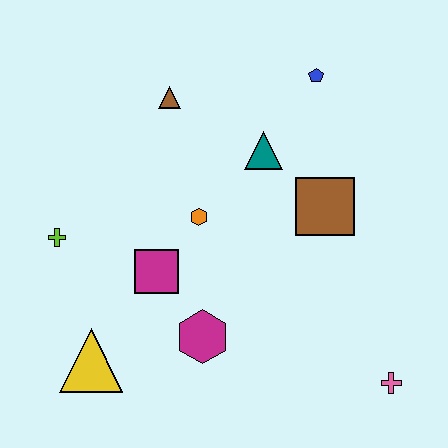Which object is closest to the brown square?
The teal triangle is closest to the brown square.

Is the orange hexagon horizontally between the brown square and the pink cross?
No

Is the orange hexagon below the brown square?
Yes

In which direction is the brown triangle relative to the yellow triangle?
The brown triangle is above the yellow triangle.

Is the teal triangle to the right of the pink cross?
No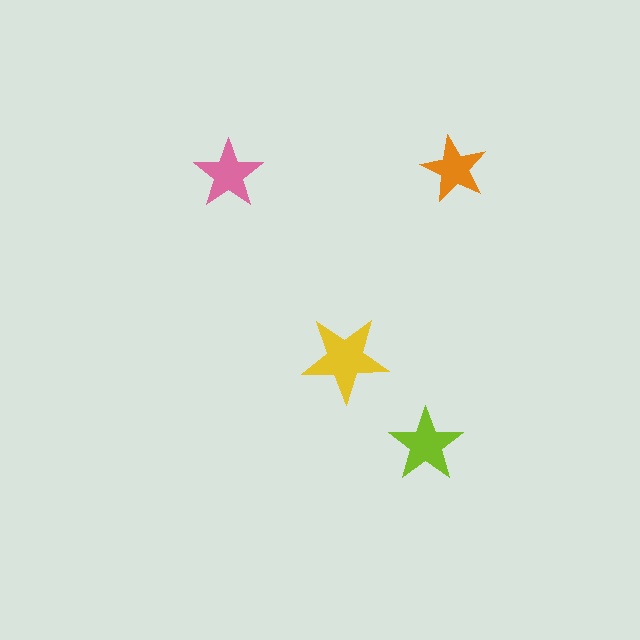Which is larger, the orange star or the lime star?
The lime one.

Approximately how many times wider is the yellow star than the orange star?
About 1.5 times wider.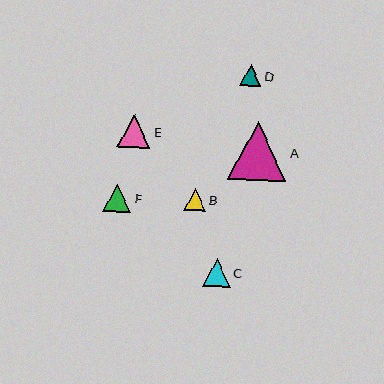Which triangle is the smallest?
Triangle D is the smallest with a size of approximately 22 pixels.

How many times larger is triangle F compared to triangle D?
Triangle F is approximately 1.3 times the size of triangle D.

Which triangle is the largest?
Triangle A is the largest with a size of approximately 58 pixels.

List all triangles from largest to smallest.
From largest to smallest: A, E, F, C, B, D.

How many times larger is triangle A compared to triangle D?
Triangle A is approximately 2.7 times the size of triangle D.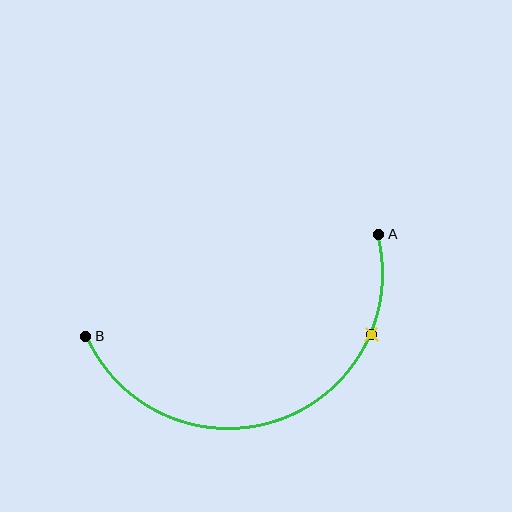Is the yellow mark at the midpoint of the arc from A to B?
No. The yellow mark lies on the arc but is closer to endpoint A. The arc midpoint would be at the point on the curve equidistant along the arc from both A and B.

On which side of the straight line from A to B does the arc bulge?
The arc bulges below the straight line connecting A and B.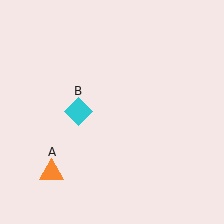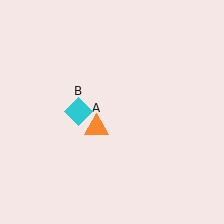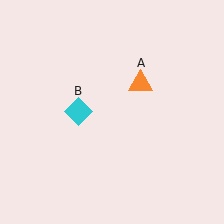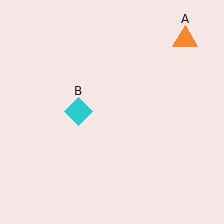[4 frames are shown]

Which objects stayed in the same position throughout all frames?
Cyan diamond (object B) remained stationary.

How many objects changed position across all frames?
1 object changed position: orange triangle (object A).